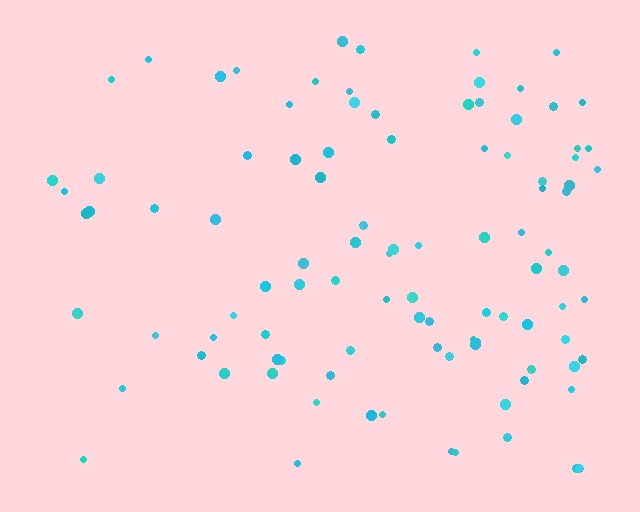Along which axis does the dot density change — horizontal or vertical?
Horizontal.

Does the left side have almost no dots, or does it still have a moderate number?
Still a moderate number, just noticeably fewer than the right.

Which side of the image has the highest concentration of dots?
The right.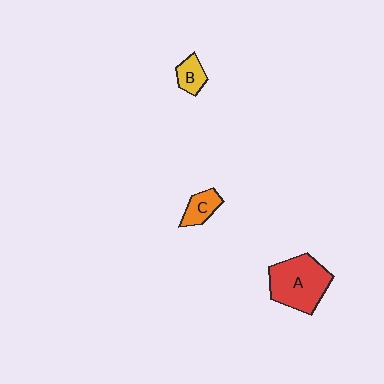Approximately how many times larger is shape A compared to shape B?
Approximately 3.1 times.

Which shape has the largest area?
Shape A (red).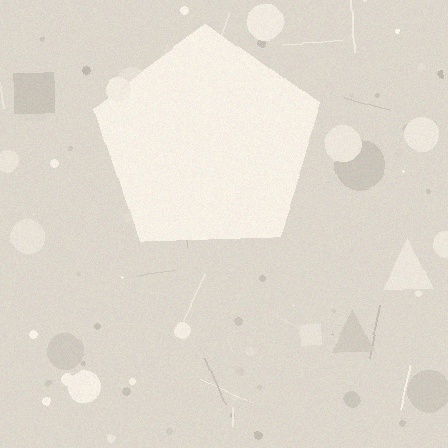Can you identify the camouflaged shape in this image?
The camouflaged shape is a pentagon.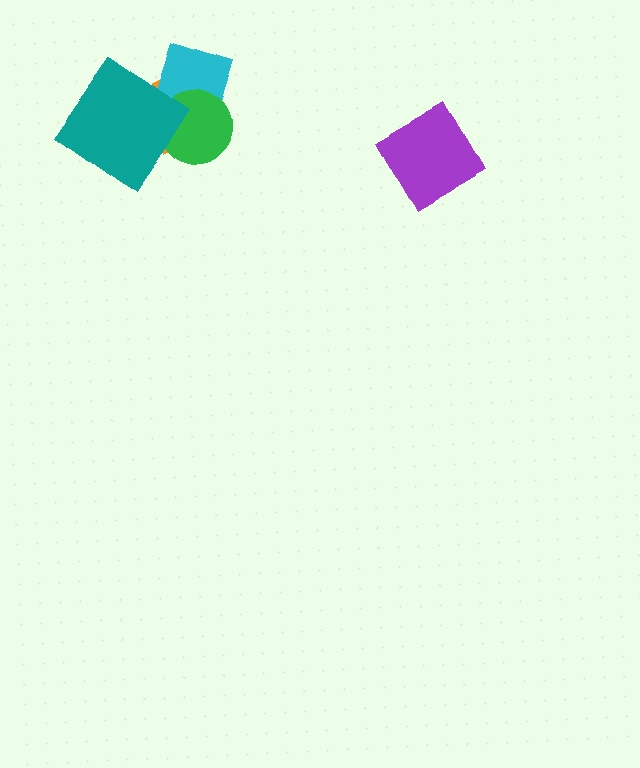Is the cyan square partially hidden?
Yes, it is partially covered by another shape.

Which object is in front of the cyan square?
The green circle is in front of the cyan square.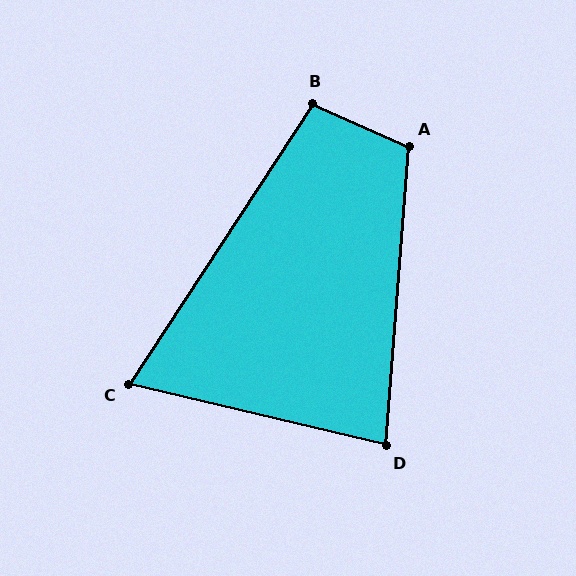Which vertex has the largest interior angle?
A, at approximately 110 degrees.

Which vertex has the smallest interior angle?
C, at approximately 70 degrees.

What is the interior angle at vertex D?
Approximately 81 degrees (acute).